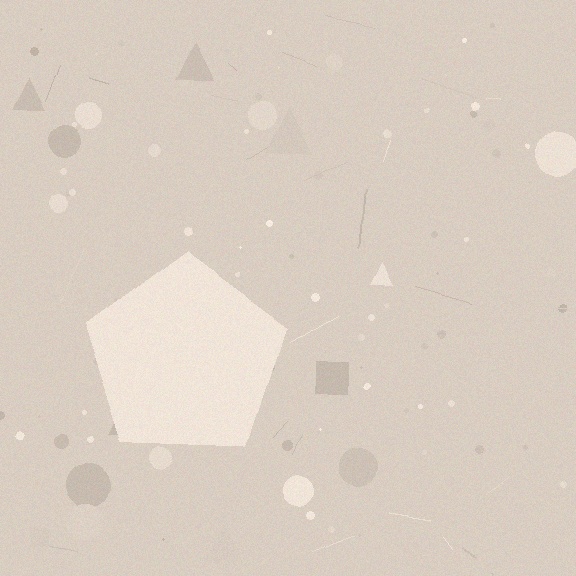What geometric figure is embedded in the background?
A pentagon is embedded in the background.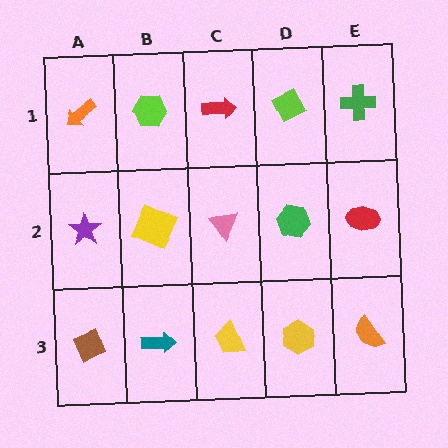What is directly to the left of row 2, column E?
A green hexagon.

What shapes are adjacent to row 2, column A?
An orange arrow (row 1, column A), a brown diamond (row 3, column A), a yellow square (row 2, column B).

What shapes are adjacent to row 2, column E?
A green cross (row 1, column E), an orange semicircle (row 3, column E), a green hexagon (row 2, column D).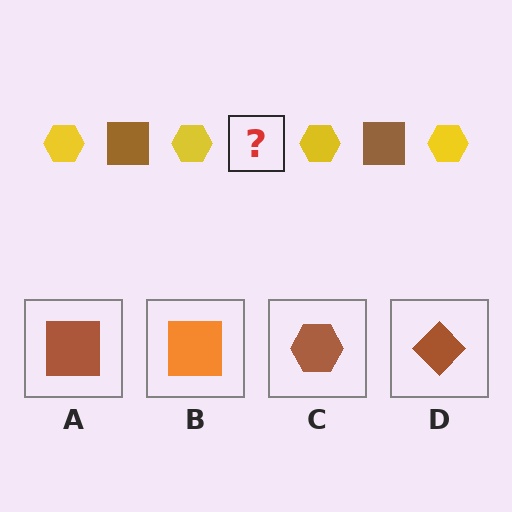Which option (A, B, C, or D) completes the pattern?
A.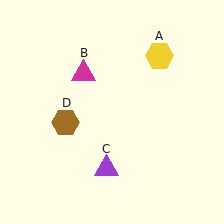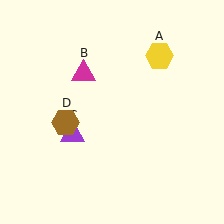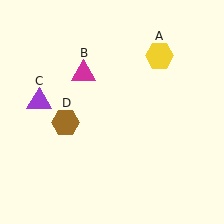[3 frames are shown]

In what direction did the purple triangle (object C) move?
The purple triangle (object C) moved up and to the left.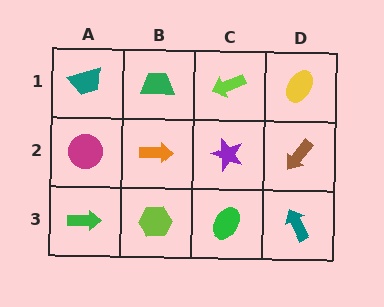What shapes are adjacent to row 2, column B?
A green trapezoid (row 1, column B), a lime hexagon (row 3, column B), a magenta circle (row 2, column A), a purple star (row 2, column C).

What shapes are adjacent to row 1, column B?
An orange arrow (row 2, column B), a teal trapezoid (row 1, column A), a lime arrow (row 1, column C).